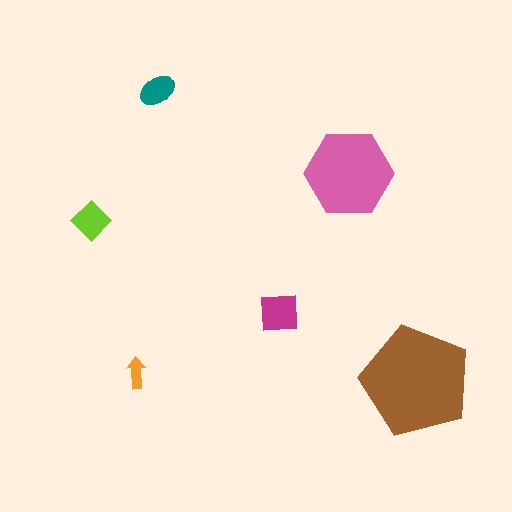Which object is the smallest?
The orange arrow.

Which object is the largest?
The brown pentagon.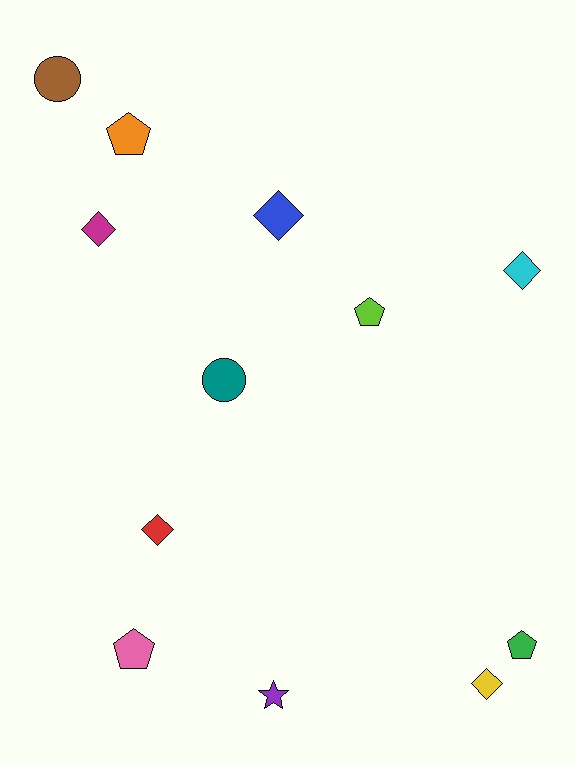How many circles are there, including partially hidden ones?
There are 2 circles.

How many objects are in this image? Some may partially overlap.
There are 12 objects.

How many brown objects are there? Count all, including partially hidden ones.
There is 1 brown object.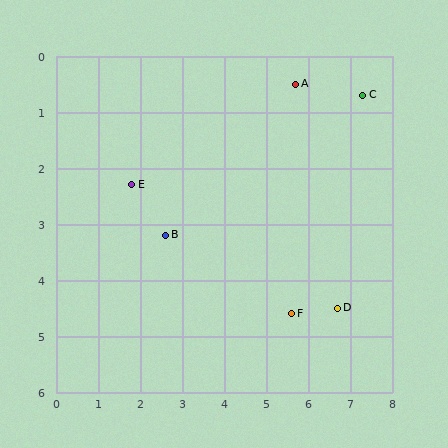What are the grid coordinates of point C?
Point C is at approximately (7.3, 0.7).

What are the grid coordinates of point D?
Point D is at approximately (6.7, 4.5).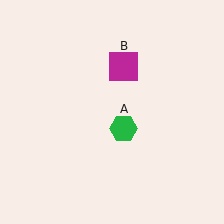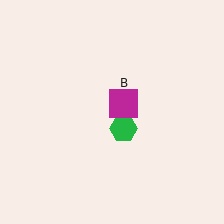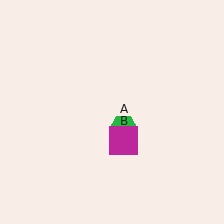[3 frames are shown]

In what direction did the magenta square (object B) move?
The magenta square (object B) moved down.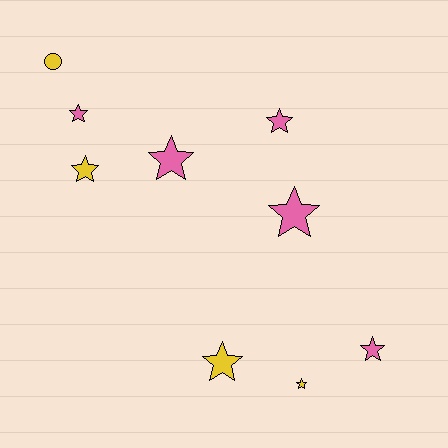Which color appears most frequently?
Pink, with 5 objects.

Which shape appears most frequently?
Star, with 8 objects.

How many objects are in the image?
There are 9 objects.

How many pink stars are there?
There are 5 pink stars.